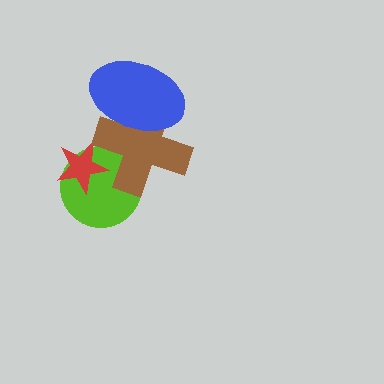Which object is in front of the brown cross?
The blue ellipse is in front of the brown cross.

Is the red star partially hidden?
Yes, it is partially covered by another shape.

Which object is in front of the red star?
The brown cross is in front of the red star.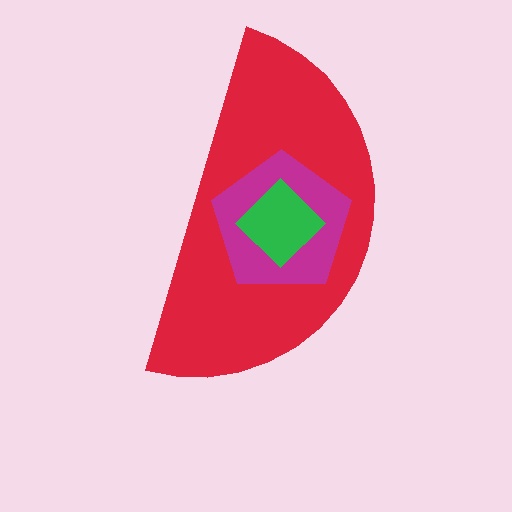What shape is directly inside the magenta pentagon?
The green diamond.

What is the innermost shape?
The green diamond.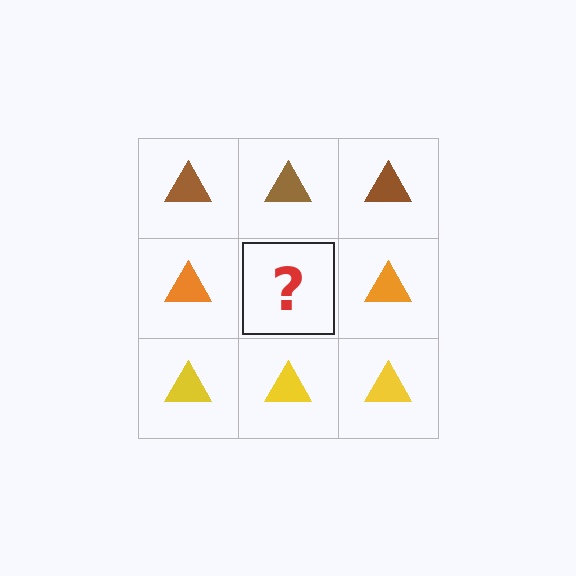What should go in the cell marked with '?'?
The missing cell should contain an orange triangle.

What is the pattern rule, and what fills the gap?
The rule is that each row has a consistent color. The gap should be filled with an orange triangle.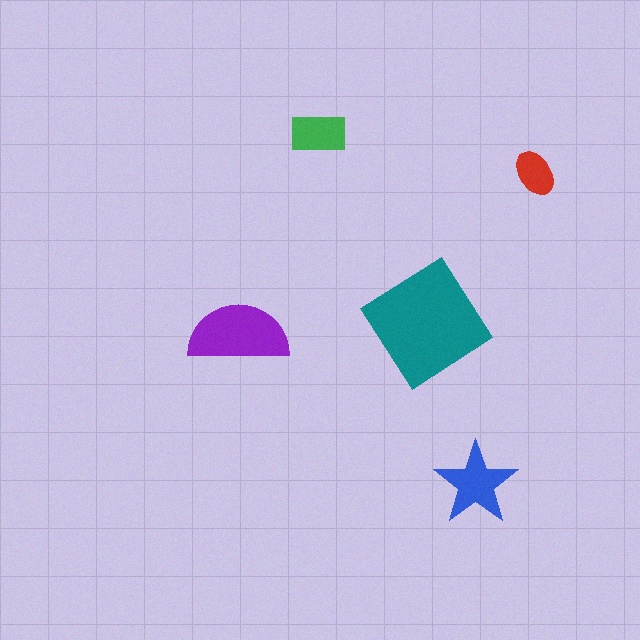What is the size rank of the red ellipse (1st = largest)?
5th.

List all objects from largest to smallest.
The teal diamond, the purple semicircle, the blue star, the green rectangle, the red ellipse.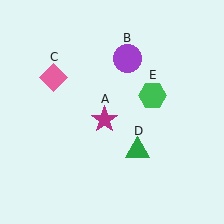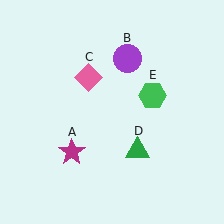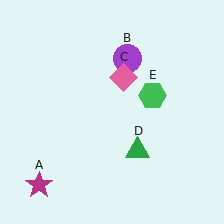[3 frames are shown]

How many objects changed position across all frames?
2 objects changed position: magenta star (object A), pink diamond (object C).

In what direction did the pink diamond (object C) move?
The pink diamond (object C) moved right.